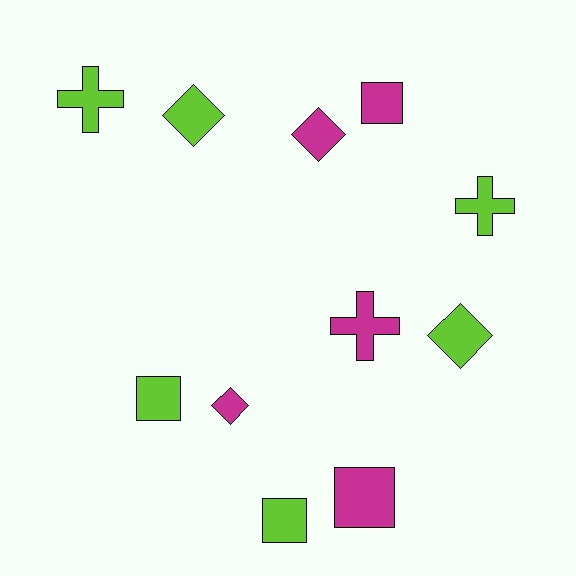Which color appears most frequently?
Lime, with 6 objects.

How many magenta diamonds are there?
There are 2 magenta diamonds.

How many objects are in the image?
There are 11 objects.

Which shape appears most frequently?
Diamond, with 4 objects.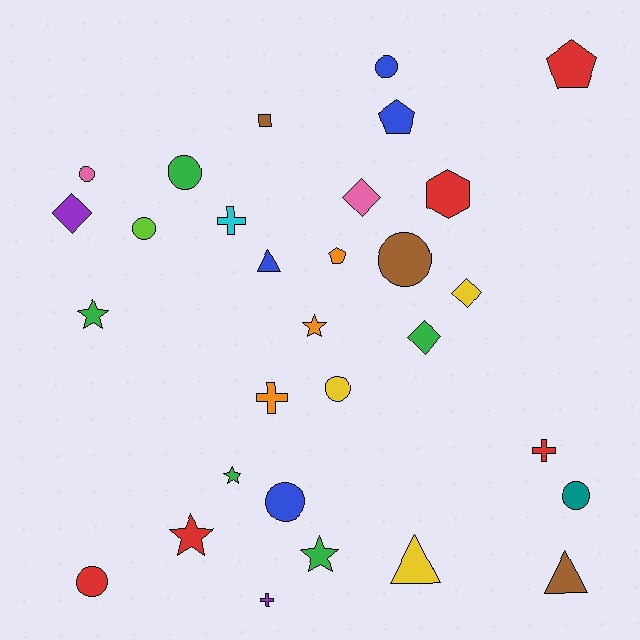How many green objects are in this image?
There are 5 green objects.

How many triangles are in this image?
There are 3 triangles.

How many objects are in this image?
There are 30 objects.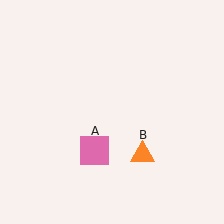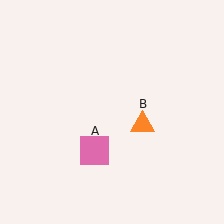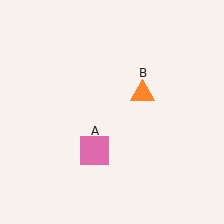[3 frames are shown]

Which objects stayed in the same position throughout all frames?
Pink square (object A) remained stationary.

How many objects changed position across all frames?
1 object changed position: orange triangle (object B).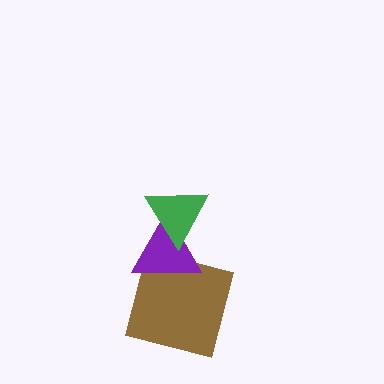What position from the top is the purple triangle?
The purple triangle is 2nd from the top.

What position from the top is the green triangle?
The green triangle is 1st from the top.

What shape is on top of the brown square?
The purple triangle is on top of the brown square.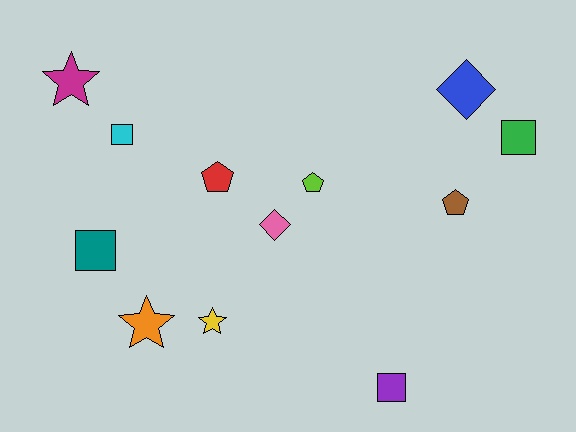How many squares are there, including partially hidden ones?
There are 4 squares.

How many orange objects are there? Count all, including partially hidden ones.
There is 1 orange object.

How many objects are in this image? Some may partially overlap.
There are 12 objects.